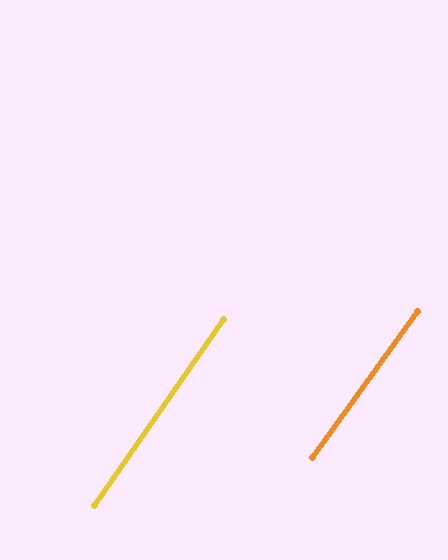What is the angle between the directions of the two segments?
Approximately 1 degree.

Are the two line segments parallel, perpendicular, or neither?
Parallel — their directions differ by only 1.0°.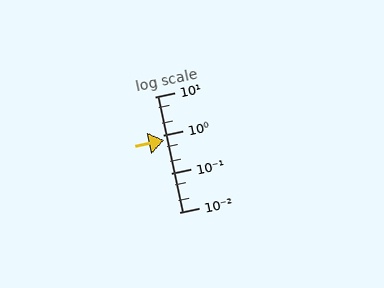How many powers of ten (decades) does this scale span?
The scale spans 3 decades, from 0.01 to 10.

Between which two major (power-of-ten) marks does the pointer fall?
The pointer is between 0.1 and 1.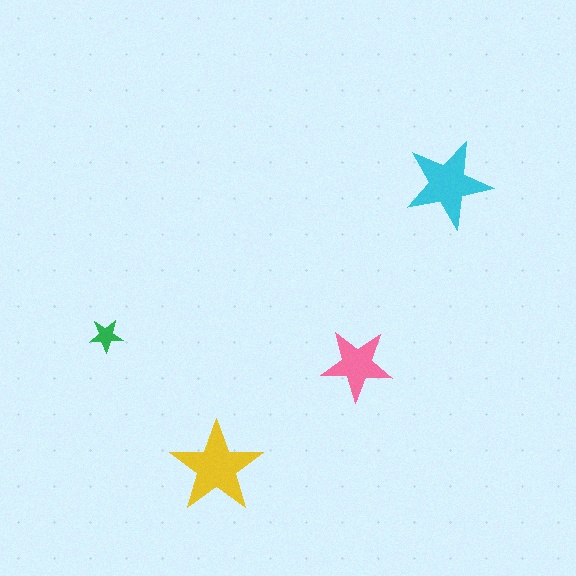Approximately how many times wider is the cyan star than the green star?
About 2.5 times wider.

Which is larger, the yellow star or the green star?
The yellow one.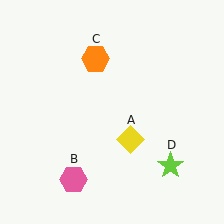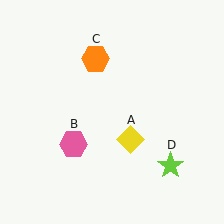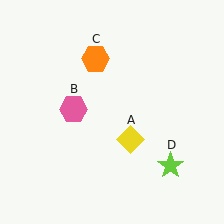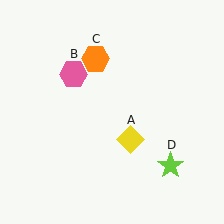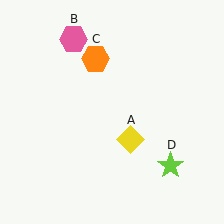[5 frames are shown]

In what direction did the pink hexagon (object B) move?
The pink hexagon (object B) moved up.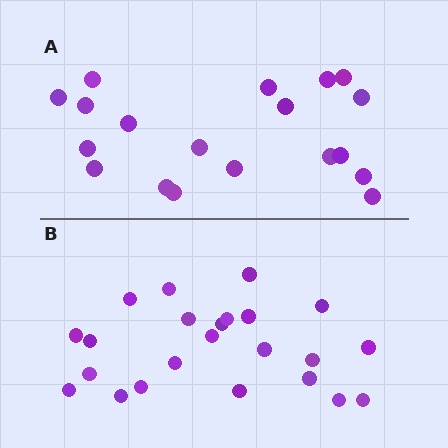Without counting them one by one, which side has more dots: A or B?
Region B (the bottom region) has more dots.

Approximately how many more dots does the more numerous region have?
Region B has about 4 more dots than region A.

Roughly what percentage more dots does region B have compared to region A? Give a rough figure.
About 20% more.